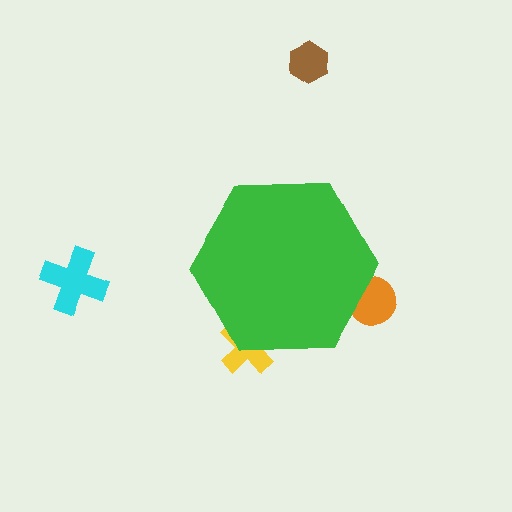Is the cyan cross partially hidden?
No, the cyan cross is fully visible.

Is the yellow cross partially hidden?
Yes, the yellow cross is partially hidden behind the green hexagon.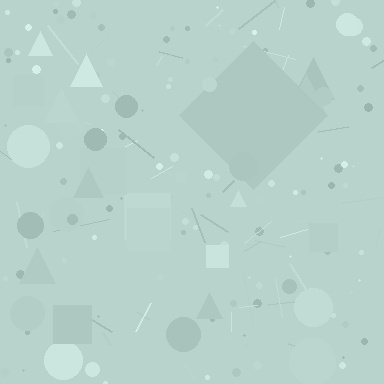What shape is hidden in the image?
A diamond is hidden in the image.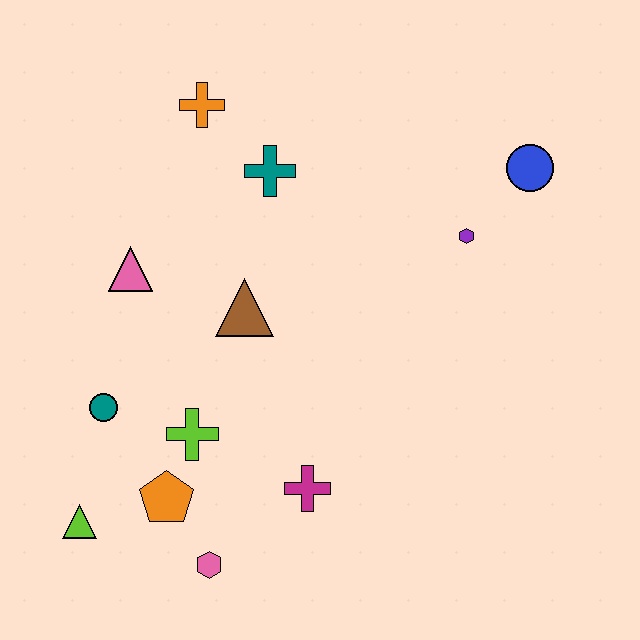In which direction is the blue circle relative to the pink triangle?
The blue circle is to the right of the pink triangle.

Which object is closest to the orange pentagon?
The lime cross is closest to the orange pentagon.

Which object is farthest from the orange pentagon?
The blue circle is farthest from the orange pentagon.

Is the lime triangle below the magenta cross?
Yes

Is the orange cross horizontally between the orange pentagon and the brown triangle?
Yes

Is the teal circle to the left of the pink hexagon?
Yes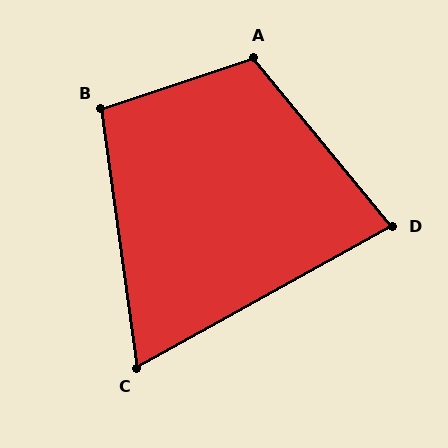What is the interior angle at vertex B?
Approximately 100 degrees (obtuse).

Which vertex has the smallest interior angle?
C, at approximately 69 degrees.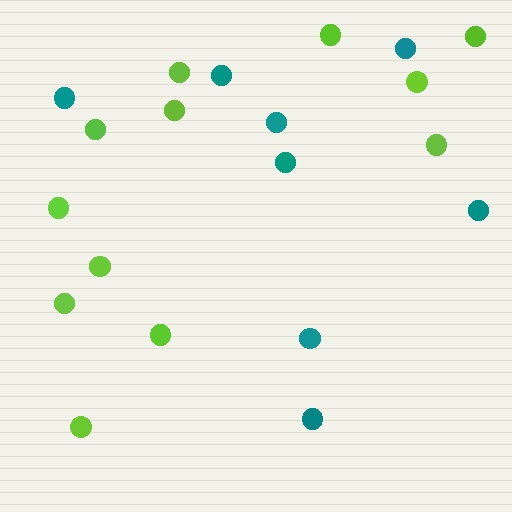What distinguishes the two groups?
There are 2 groups: one group of lime circles (12) and one group of teal circles (8).